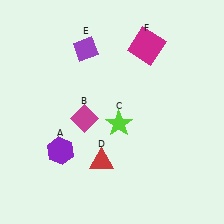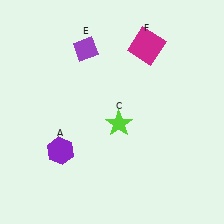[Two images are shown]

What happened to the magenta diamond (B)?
The magenta diamond (B) was removed in Image 2. It was in the bottom-left area of Image 1.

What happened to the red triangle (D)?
The red triangle (D) was removed in Image 2. It was in the bottom-left area of Image 1.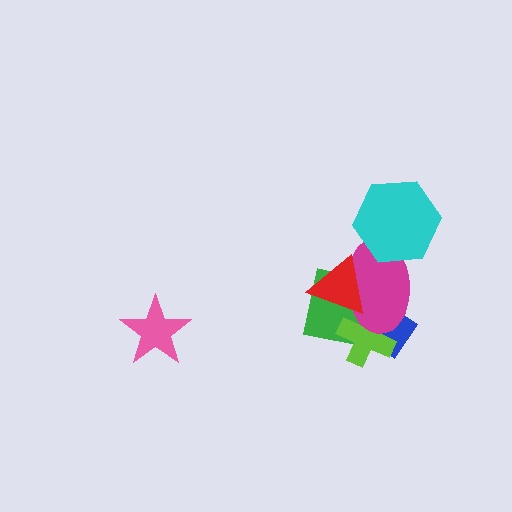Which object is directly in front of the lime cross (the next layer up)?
The magenta ellipse is directly in front of the lime cross.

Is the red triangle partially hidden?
No, no other shape covers it.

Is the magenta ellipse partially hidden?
Yes, it is partially covered by another shape.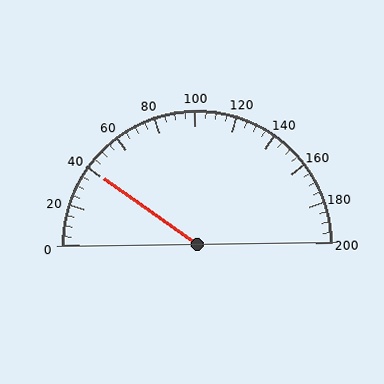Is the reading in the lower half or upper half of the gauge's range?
The reading is in the lower half of the range (0 to 200).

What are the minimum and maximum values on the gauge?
The gauge ranges from 0 to 200.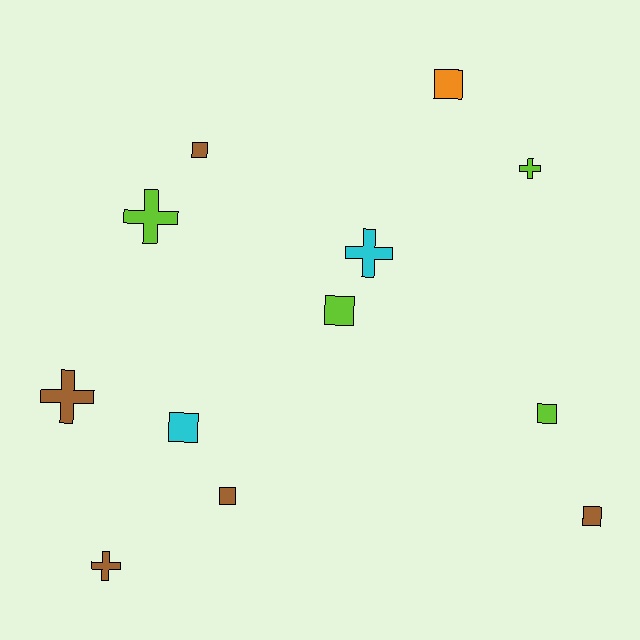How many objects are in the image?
There are 12 objects.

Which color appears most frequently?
Brown, with 5 objects.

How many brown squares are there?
There are 3 brown squares.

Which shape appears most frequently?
Square, with 7 objects.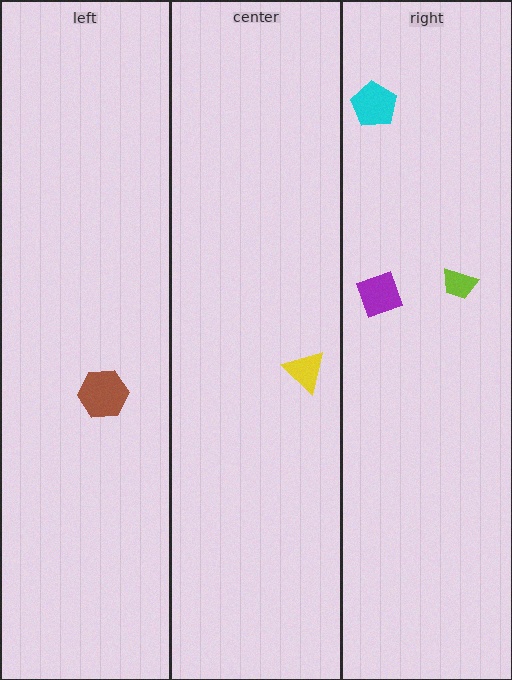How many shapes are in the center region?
1.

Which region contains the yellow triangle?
The center region.